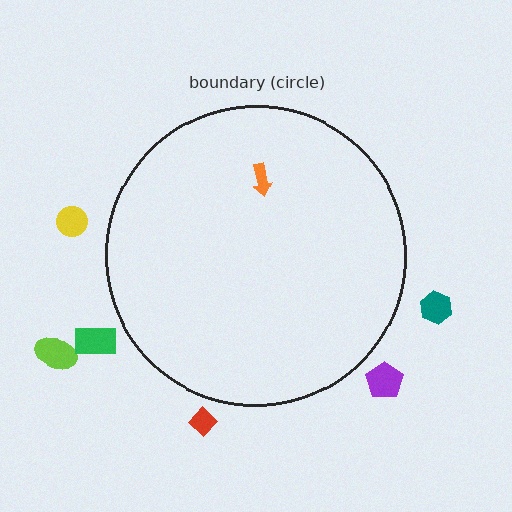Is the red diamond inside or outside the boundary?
Outside.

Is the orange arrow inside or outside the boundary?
Inside.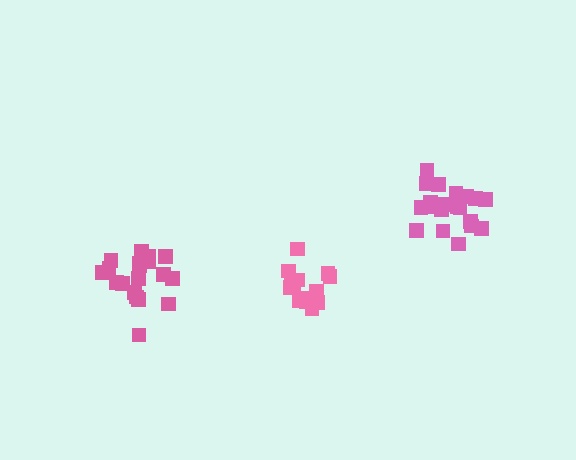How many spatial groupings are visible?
There are 3 spatial groupings.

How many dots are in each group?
Group 1: 20 dots, Group 2: 15 dots, Group 3: 20 dots (55 total).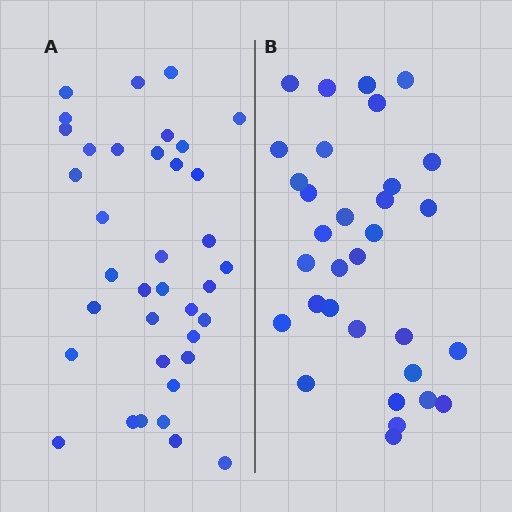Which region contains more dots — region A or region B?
Region A (the left region) has more dots.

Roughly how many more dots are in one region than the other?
Region A has about 5 more dots than region B.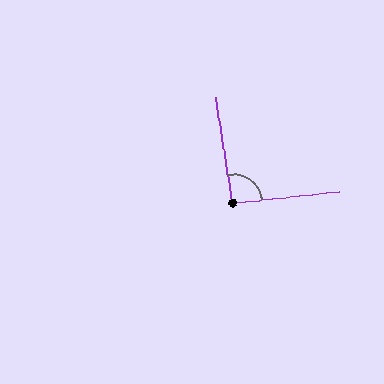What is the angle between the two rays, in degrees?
Approximately 92 degrees.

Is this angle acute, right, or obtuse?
It is approximately a right angle.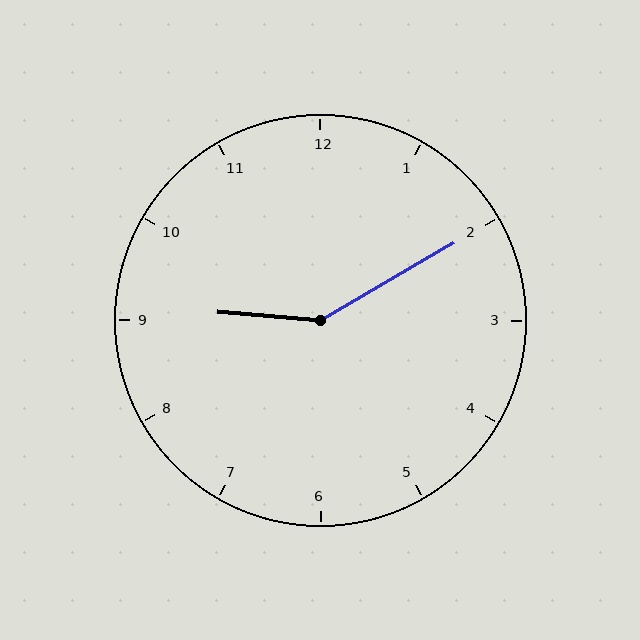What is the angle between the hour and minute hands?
Approximately 145 degrees.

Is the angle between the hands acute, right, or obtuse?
It is obtuse.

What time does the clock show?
9:10.